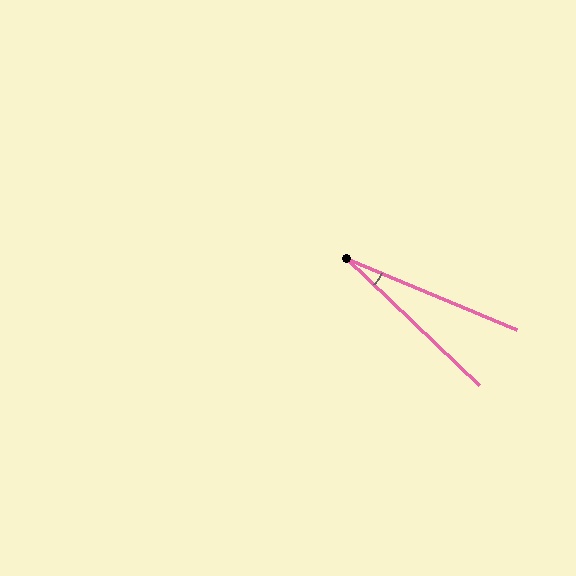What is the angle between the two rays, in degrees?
Approximately 21 degrees.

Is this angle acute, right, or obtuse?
It is acute.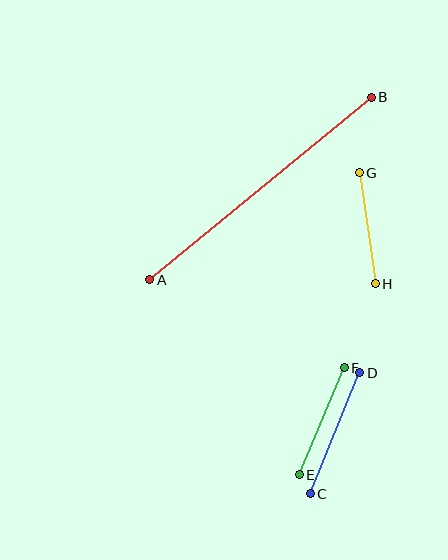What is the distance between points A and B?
The distance is approximately 287 pixels.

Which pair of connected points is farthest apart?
Points A and B are farthest apart.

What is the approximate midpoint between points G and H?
The midpoint is at approximately (367, 228) pixels.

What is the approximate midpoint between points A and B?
The midpoint is at approximately (260, 189) pixels.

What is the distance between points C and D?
The distance is approximately 131 pixels.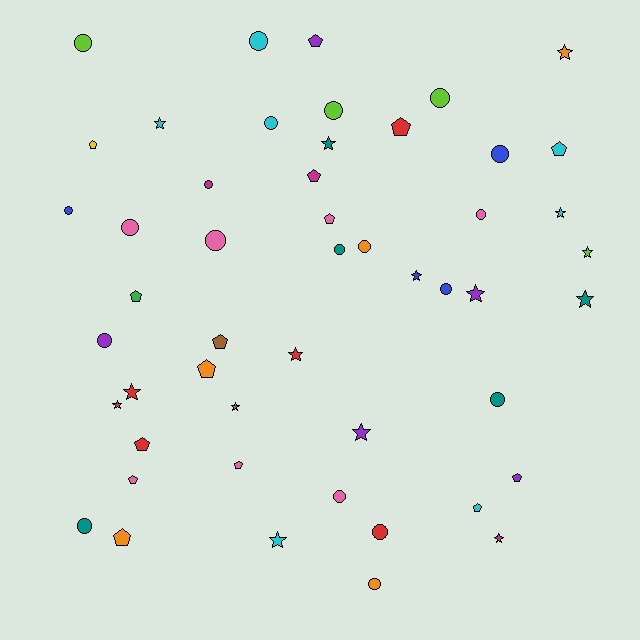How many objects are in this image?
There are 50 objects.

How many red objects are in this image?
There are 5 red objects.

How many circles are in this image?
There are 20 circles.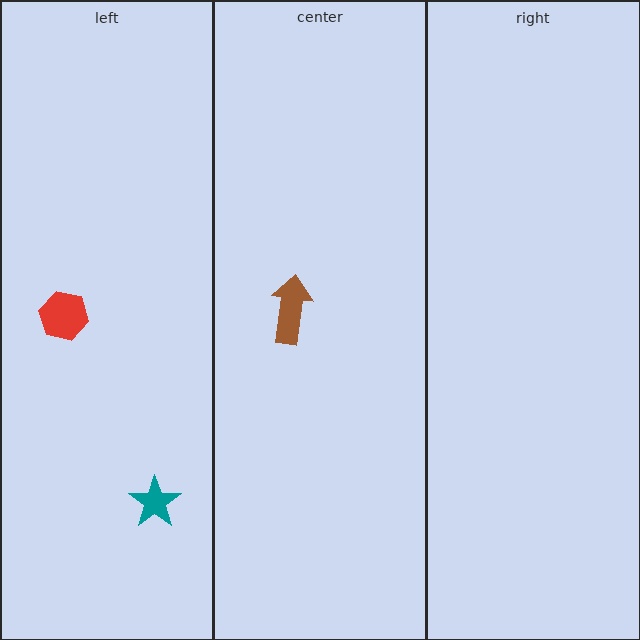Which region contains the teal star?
The left region.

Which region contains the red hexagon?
The left region.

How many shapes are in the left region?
2.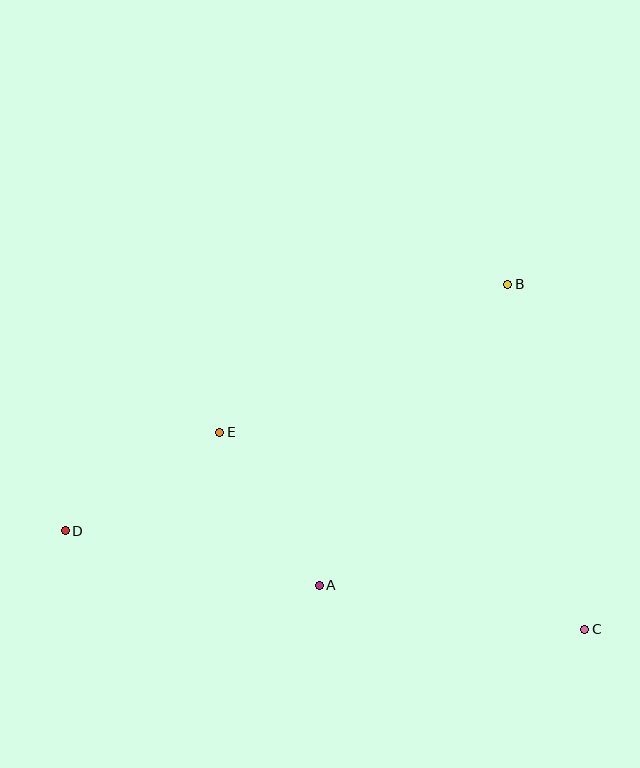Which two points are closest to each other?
Points A and E are closest to each other.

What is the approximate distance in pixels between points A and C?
The distance between A and C is approximately 269 pixels.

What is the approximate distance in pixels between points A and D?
The distance between A and D is approximately 260 pixels.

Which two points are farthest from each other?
Points C and D are farthest from each other.